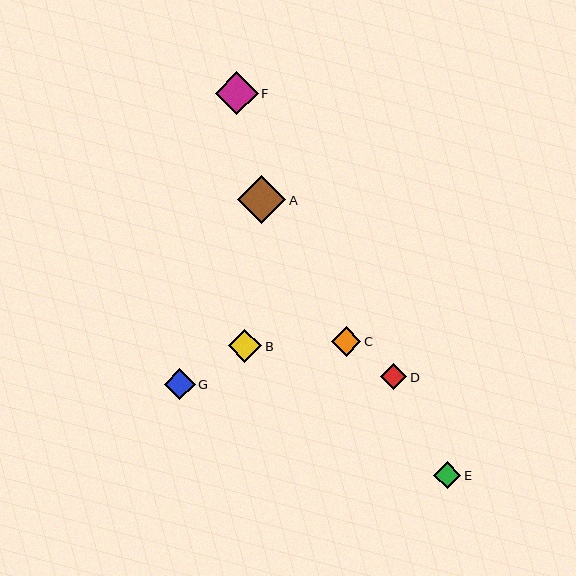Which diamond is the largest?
Diamond A is the largest with a size of approximately 48 pixels.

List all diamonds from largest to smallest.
From largest to smallest: A, F, B, G, C, E, D.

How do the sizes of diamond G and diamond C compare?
Diamond G and diamond C are approximately the same size.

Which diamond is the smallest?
Diamond D is the smallest with a size of approximately 27 pixels.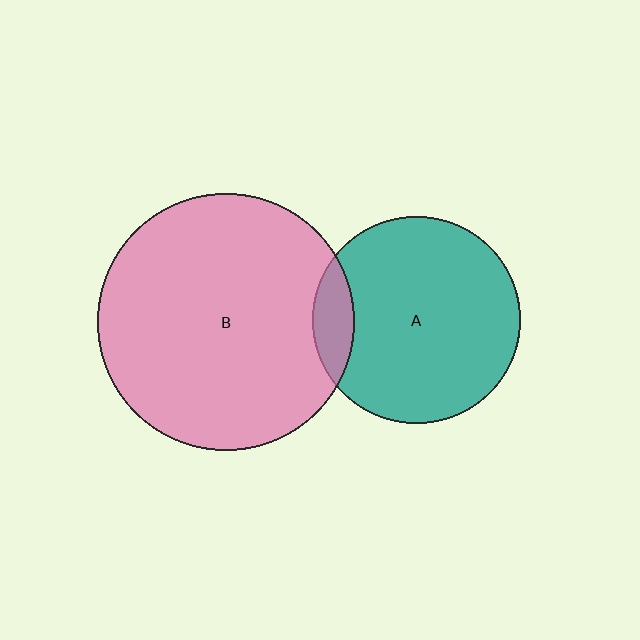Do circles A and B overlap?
Yes.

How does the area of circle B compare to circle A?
Approximately 1.5 times.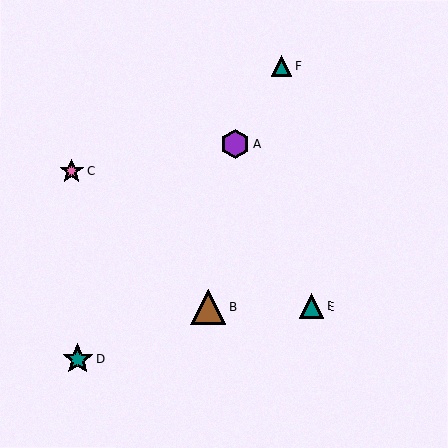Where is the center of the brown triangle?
The center of the brown triangle is at (208, 307).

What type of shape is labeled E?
Shape E is a teal triangle.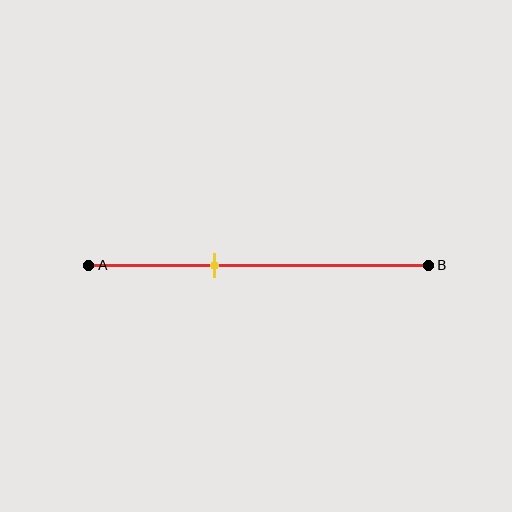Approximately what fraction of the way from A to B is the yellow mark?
The yellow mark is approximately 35% of the way from A to B.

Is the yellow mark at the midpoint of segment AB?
No, the mark is at about 35% from A, not at the 50% midpoint.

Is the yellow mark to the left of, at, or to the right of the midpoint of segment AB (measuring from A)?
The yellow mark is to the left of the midpoint of segment AB.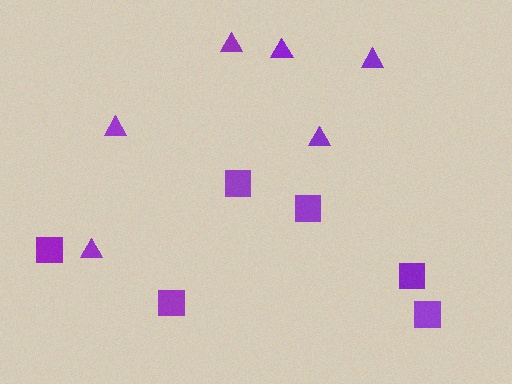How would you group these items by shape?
There are 2 groups: one group of triangles (6) and one group of squares (6).